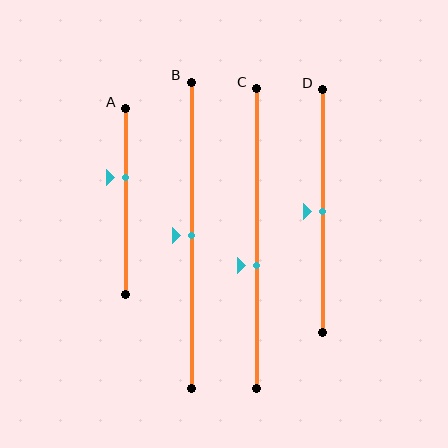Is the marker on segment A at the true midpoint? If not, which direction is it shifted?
No, the marker on segment A is shifted upward by about 13% of the segment length.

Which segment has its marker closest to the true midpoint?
Segment B has its marker closest to the true midpoint.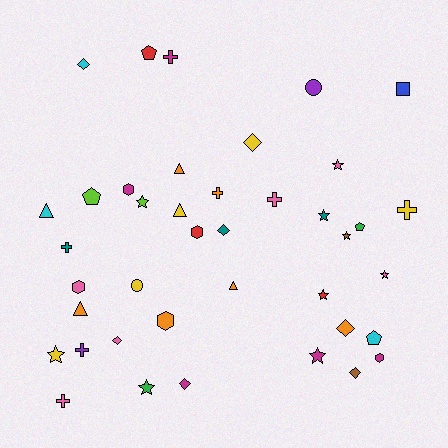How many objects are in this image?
There are 40 objects.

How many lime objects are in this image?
There are 2 lime objects.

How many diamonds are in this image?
There are 7 diamonds.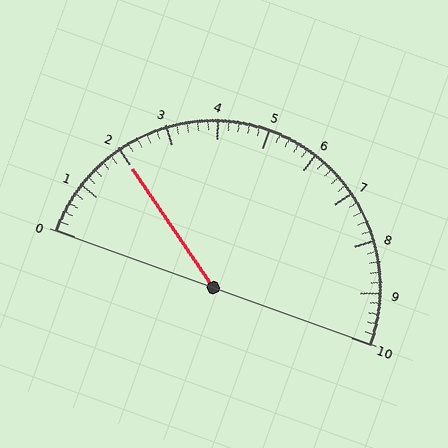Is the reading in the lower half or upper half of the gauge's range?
The reading is in the lower half of the range (0 to 10).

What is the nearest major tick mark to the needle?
The nearest major tick mark is 2.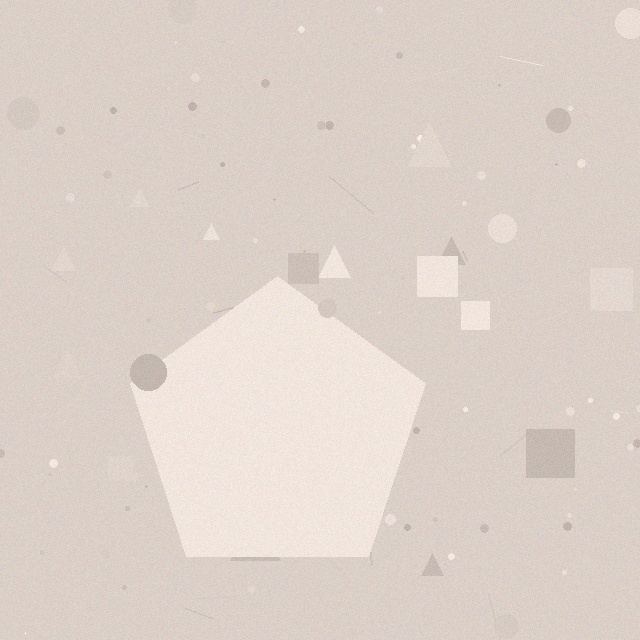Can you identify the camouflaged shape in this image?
The camouflaged shape is a pentagon.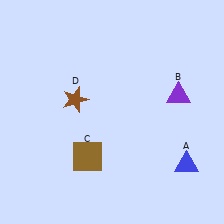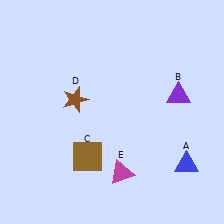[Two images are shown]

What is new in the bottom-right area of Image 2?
A magenta triangle (E) was added in the bottom-right area of Image 2.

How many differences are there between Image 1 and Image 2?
There is 1 difference between the two images.